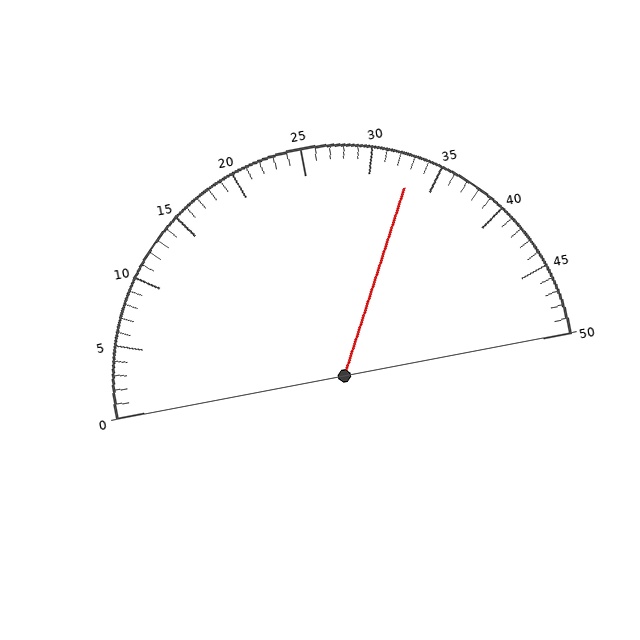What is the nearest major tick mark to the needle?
The nearest major tick mark is 35.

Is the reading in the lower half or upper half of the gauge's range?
The reading is in the upper half of the range (0 to 50).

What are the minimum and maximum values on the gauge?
The gauge ranges from 0 to 50.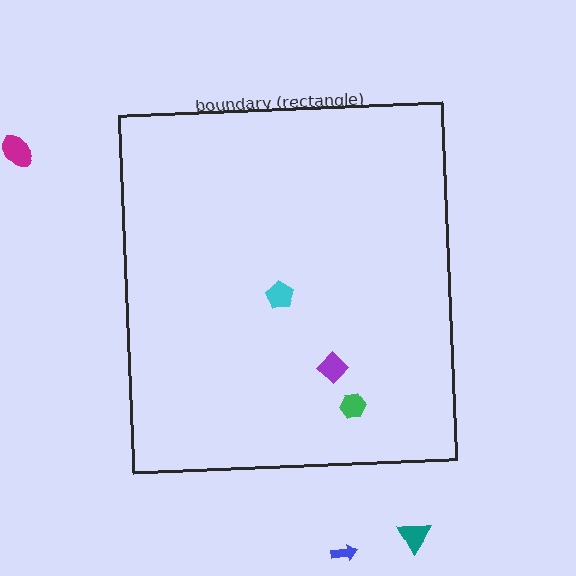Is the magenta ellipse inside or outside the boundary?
Outside.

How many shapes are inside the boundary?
3 inside, 3 outside.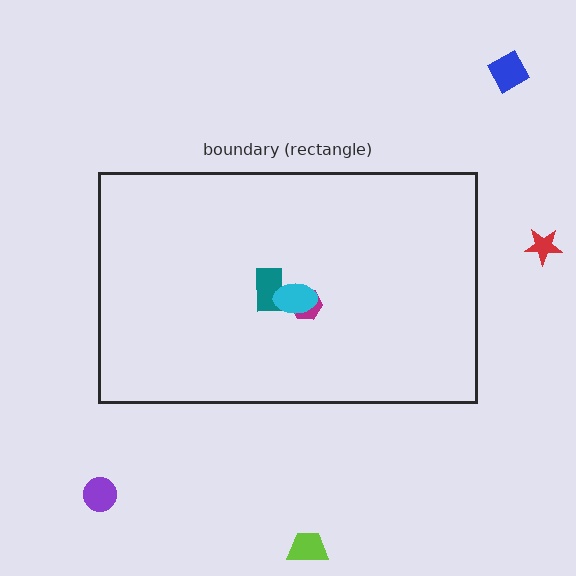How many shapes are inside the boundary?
3 inside, 4 outside.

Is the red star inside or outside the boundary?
Outside.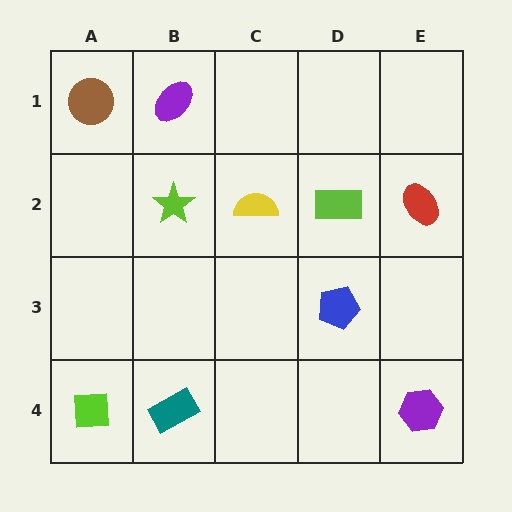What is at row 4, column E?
A purple hexagon.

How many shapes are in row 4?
3 shapes.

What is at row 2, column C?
A yellow semicircle.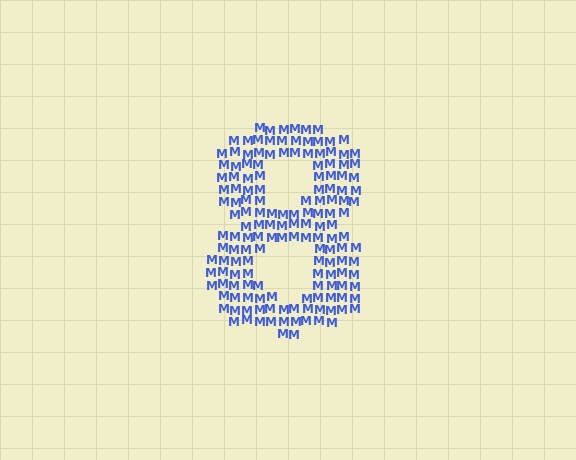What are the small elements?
The small elements are letter M's.